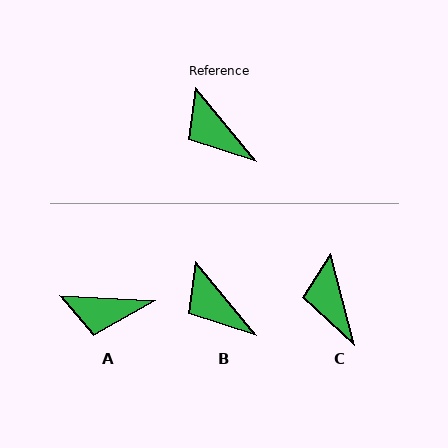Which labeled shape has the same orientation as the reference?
B.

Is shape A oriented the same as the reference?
No, it is off by about 47 degrees.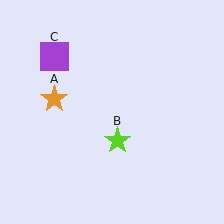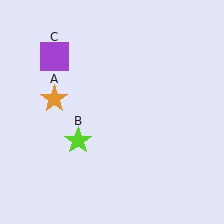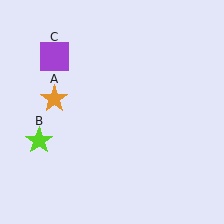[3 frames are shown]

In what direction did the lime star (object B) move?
The lime star (object B) moved left.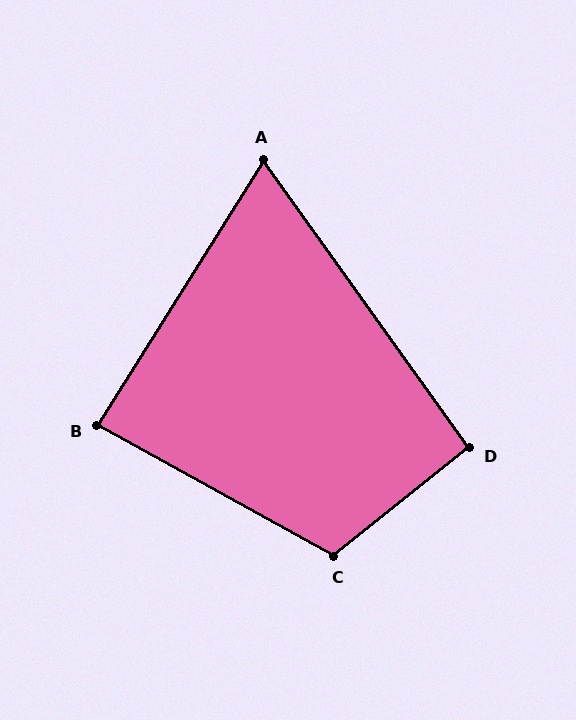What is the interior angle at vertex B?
Approximately 87 degrees (approximately right).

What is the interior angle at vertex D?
Approximately 93 degrees (approximately right).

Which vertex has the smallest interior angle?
A, at approximately 68 degrees.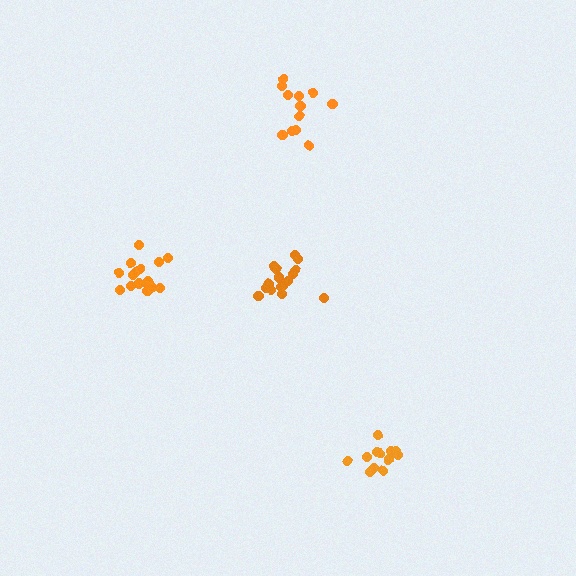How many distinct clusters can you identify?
There are 4 distinct clusters.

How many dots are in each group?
Group 1: 13 dots, Group 2: 17 dots, Group 3: 12 dots, Group 4: 18 dots (60 total).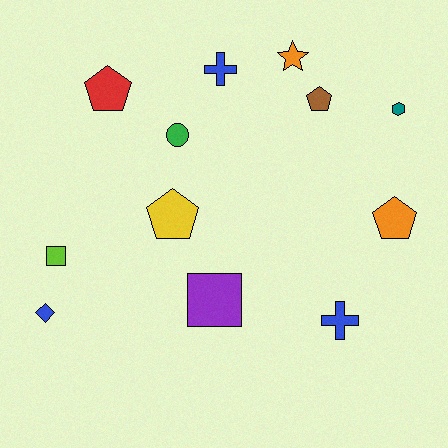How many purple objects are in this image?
There is 1 purple object.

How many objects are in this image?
There are 12 objects.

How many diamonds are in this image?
There is 1 diamond.